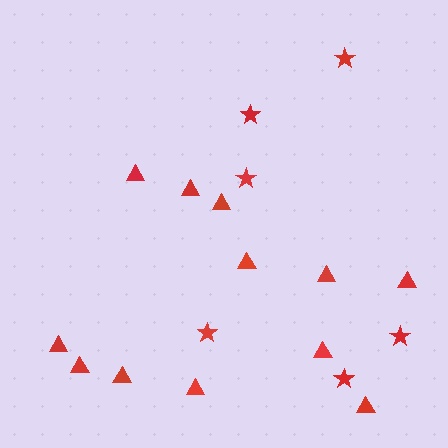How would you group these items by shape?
There are 2 groups: one group of stars (6) and one group of triangles (12).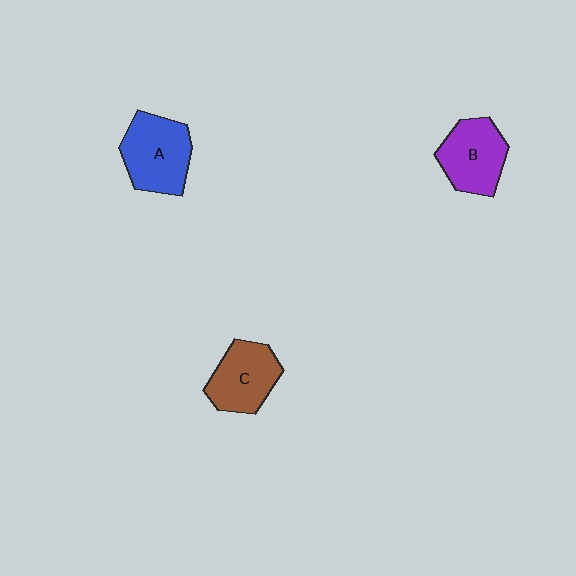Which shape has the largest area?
Shape A (blue).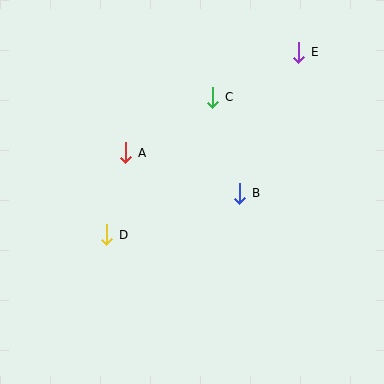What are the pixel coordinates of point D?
Point D is at (107, 235).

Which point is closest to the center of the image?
Point B at (240, 194) is closest to the center.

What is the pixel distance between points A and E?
The distance between A and E is 200 pixels.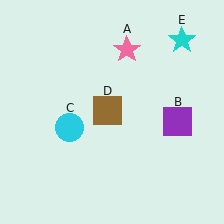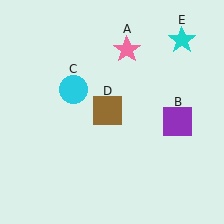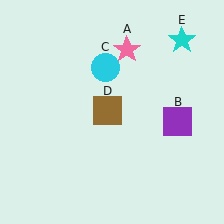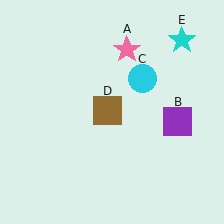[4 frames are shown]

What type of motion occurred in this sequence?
The cyan circle (object C) rotated clockwise around the center of the scene.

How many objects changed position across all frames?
1 object changed position: cyan circle (object C).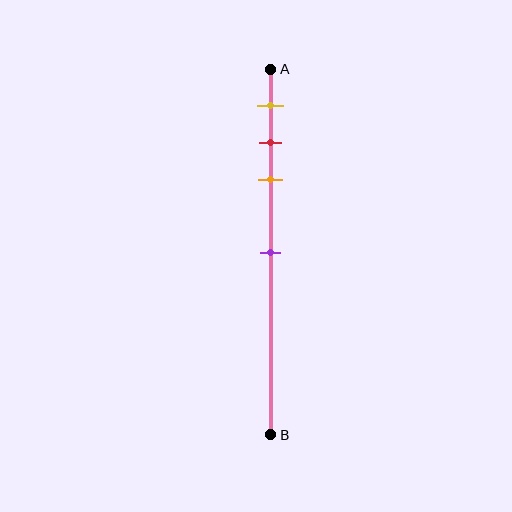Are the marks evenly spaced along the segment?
No, the marks are not evenly spaced.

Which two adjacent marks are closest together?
The red and orange marks are the closest adjacent pair.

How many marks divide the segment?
There are 4 marks dividing the segment.